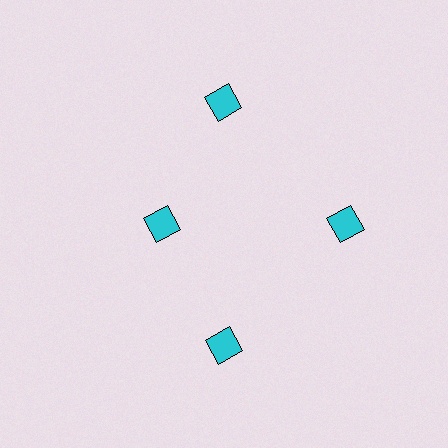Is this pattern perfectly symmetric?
No. The 4 cyan diamonds are arranged in a ring, but one element near the 9 o'clock position is pulled inward toward the center, breaking the 4-fold rotational symmetry.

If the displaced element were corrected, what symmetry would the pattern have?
It would have 4-fold rotational symmetry — the pattern would map onto itself every 90 degrees.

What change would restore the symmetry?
The symmetry would be restored by moving it outward, back onto the ring so that all 4 diamonds sit at equal angles and equal distance from the center.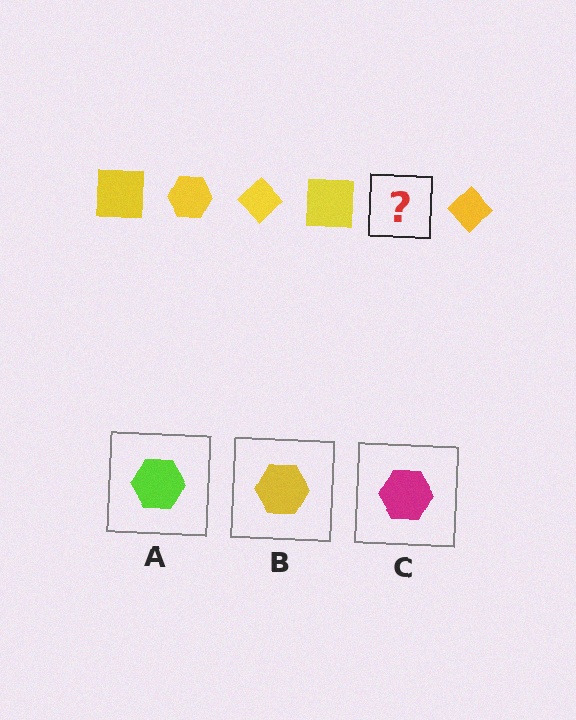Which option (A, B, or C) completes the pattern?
B.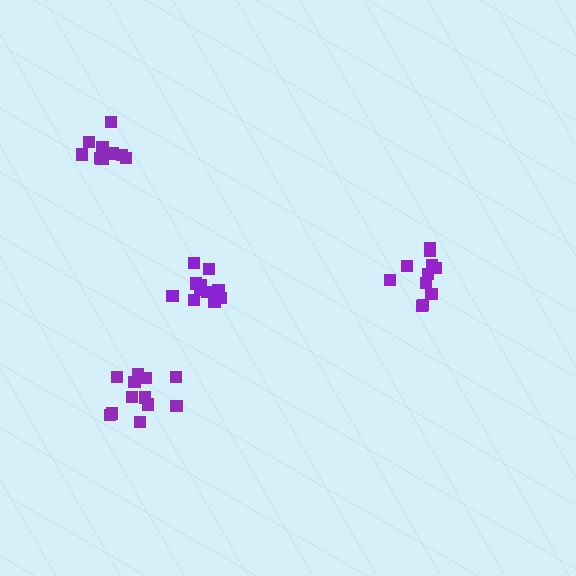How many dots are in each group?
Group 1: 11 dots, Group 2: 11 dots, Group 3: 11 dots, Group 4: 13 dots (46 total).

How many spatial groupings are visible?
There are 4 spatial groupings.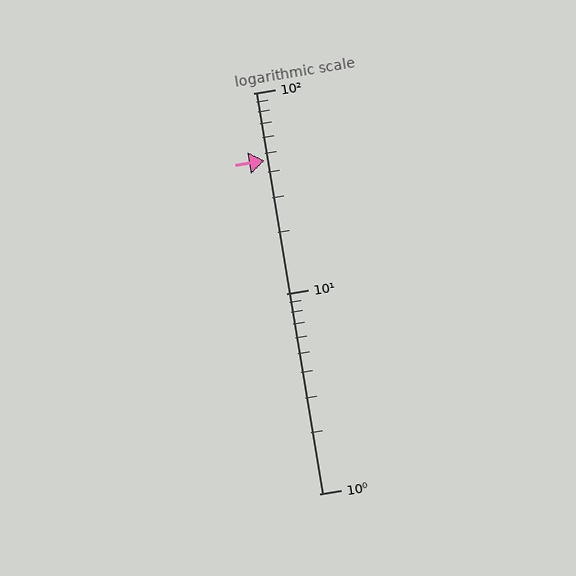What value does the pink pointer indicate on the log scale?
The pointer indicates approximately 46.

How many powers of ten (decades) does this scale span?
The scale spans 2 decades, from 1 to 100.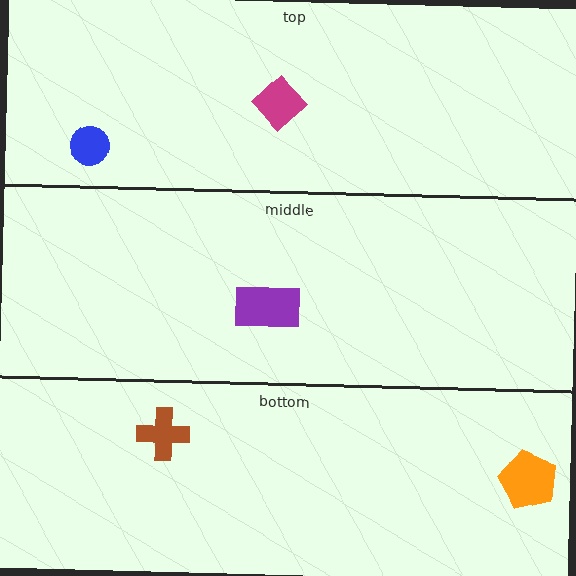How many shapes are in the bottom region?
2.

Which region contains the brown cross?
The bottom region.